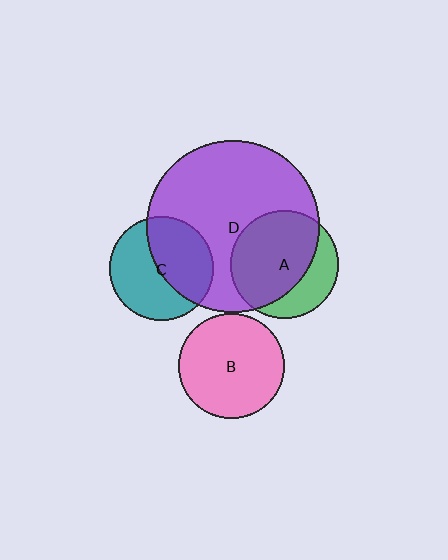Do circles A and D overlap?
Yes.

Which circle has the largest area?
Circle D (purple).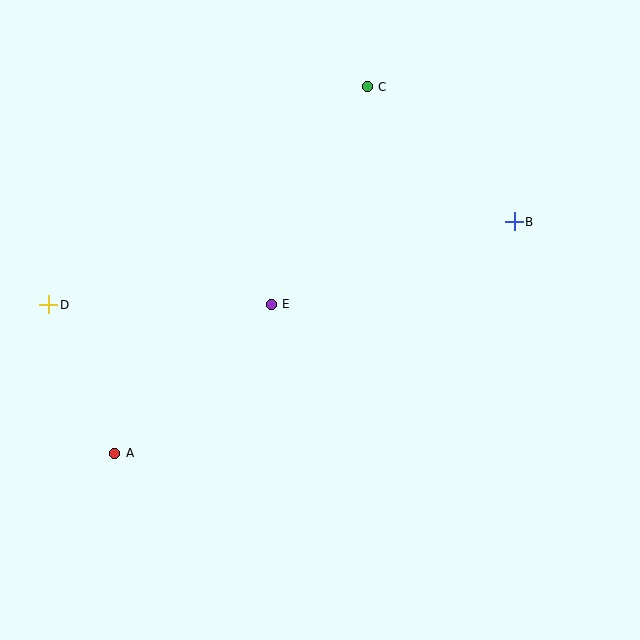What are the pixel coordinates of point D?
Point D is at (49, 305).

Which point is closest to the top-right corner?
Point B is closest to the top-right corner.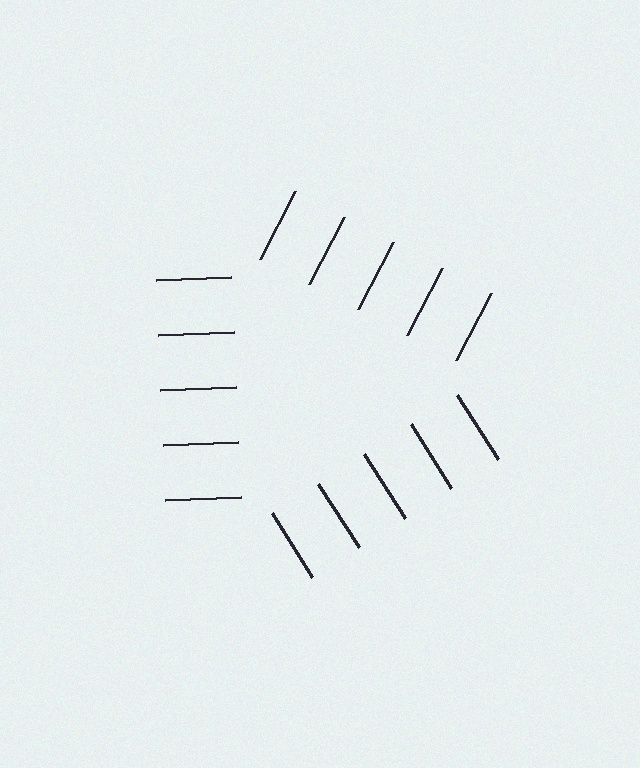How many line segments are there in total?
15 — 5 along each of the 3 edges.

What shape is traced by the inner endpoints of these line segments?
An illusory triangle — the line segments terminate on its edges but no continuous stroke is drawn.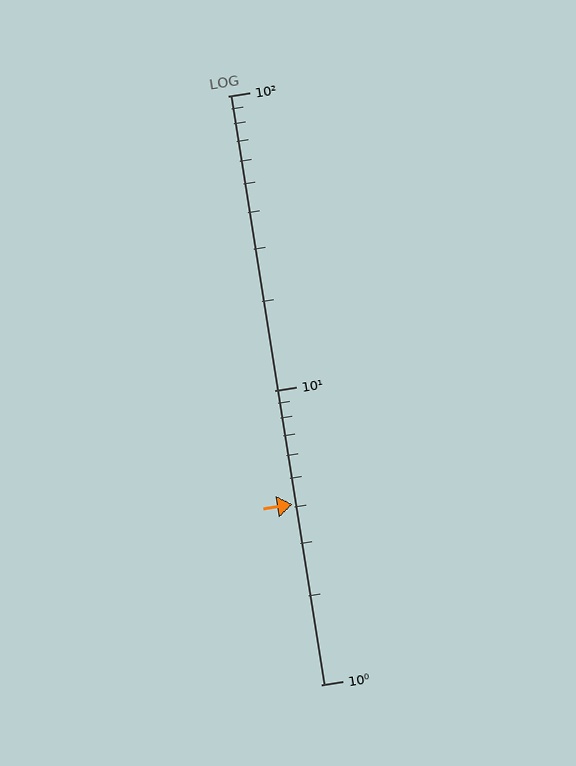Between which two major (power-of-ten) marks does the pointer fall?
The pointer is between 1 and 10.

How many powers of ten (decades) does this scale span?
The scale spans 2 decades, from 1 to 100.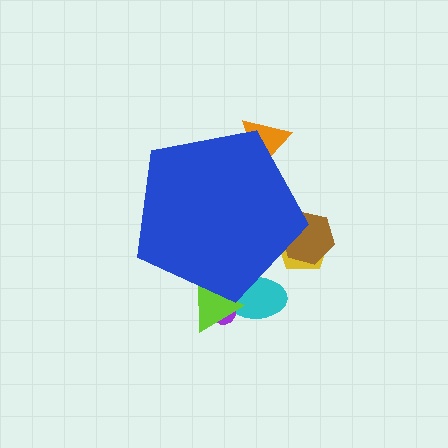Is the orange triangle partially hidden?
Yes, the orange triangle is partially hidden behind the blue pentagon.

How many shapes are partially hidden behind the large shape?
6 shapes are partially hidden.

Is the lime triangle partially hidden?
Yes, the lime triangle is partially hidden behind the blue pentagon.